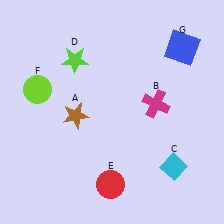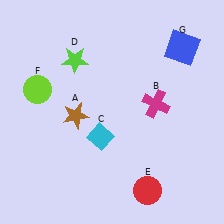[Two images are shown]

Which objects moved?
The objects that moved are: the cyan diamond (C), the red circle (E).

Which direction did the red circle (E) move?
The red circle (E) moved right.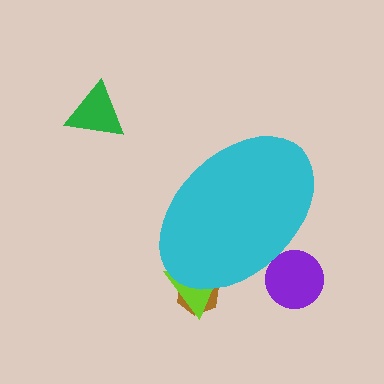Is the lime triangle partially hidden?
Yes, the lime triangle is partially hidden behind the cyan ellipse.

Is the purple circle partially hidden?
Yes, the purple circle is partially hidden behind the cyan ellipse.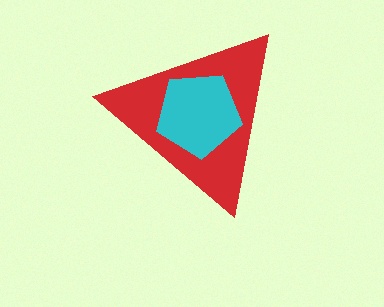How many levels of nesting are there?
2.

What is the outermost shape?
The red triangle.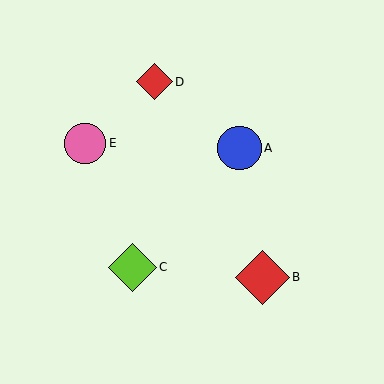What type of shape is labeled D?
Shape D is a red diamond.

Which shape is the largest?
The red diamond (labeled B) is the largest.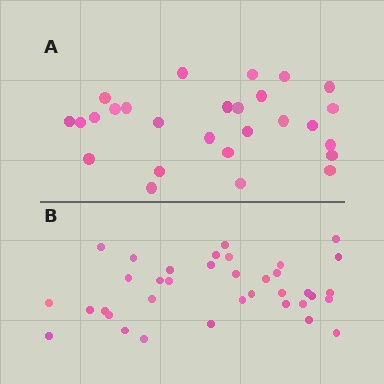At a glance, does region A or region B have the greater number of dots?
Region B (the bottom region) has more dots.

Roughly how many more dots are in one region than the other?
Region B has roughly 8 or so more dots than region A.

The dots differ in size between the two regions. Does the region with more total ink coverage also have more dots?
No. Region A has more total ink coverage because its dots are larger, but region B actually contains more individual dots. Total area can be misleading — the number of items is what matters here.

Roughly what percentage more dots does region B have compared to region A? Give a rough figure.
About 35% more.